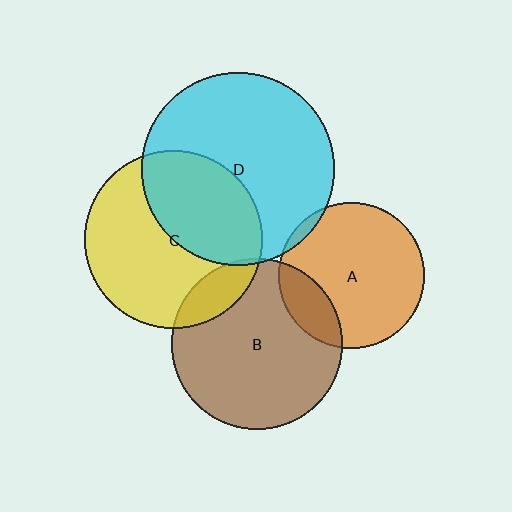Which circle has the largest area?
Circle D (cyan).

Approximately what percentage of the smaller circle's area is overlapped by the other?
Approximately 20%.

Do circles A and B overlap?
Yes.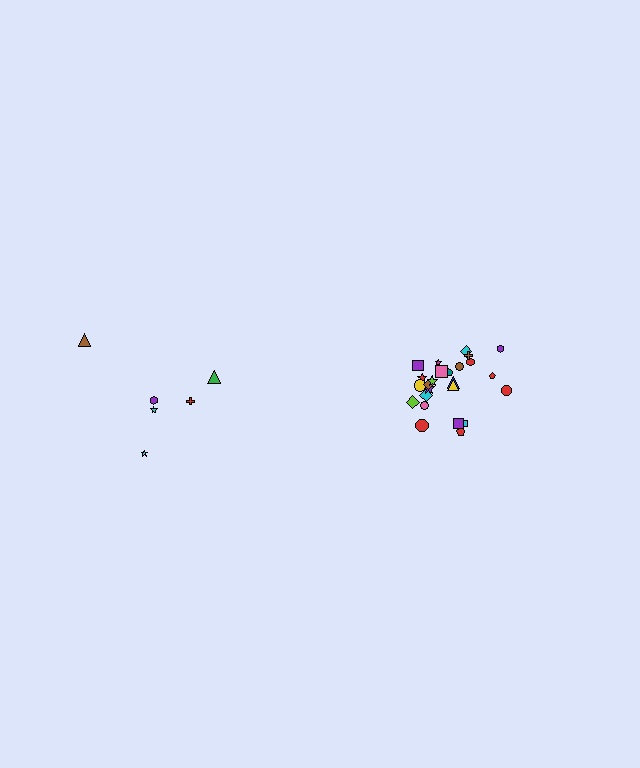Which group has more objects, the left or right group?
The right group.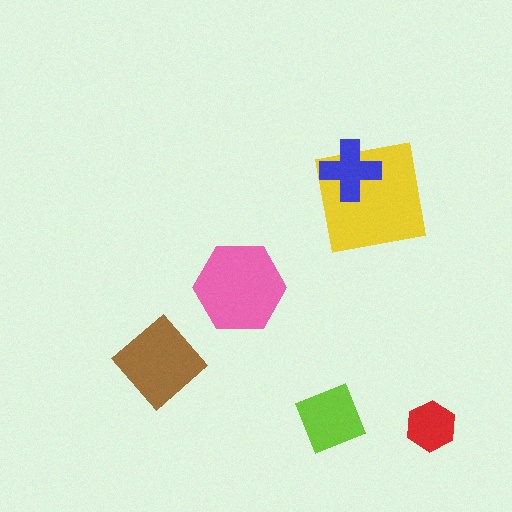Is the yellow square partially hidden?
Yes, it is partially covered by another shape.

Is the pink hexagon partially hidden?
No, no other shape covers it.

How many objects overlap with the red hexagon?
0 objects overlap with the red hexagon.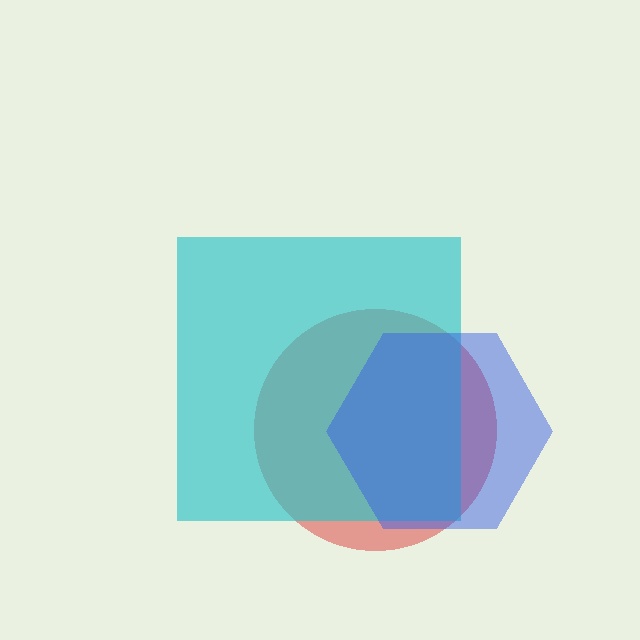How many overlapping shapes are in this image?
There are 3 overlapping shapes in the image.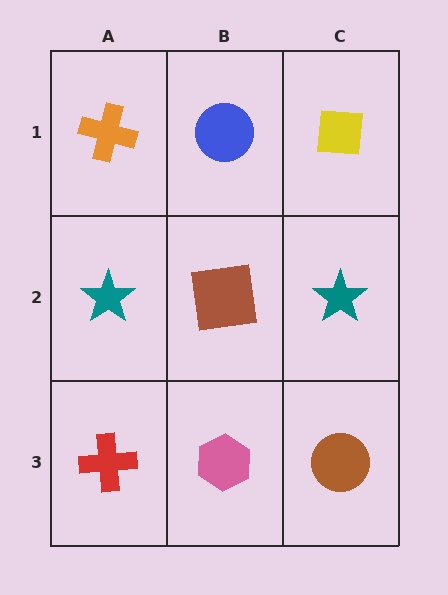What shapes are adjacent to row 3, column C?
A teal star (row 2, column C), a pink hexagon (row 3, column B).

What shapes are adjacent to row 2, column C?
A yellow square (row 1, column C), a brown circle (row 3, column C), a brown square (row 2, column B).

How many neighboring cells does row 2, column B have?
4.